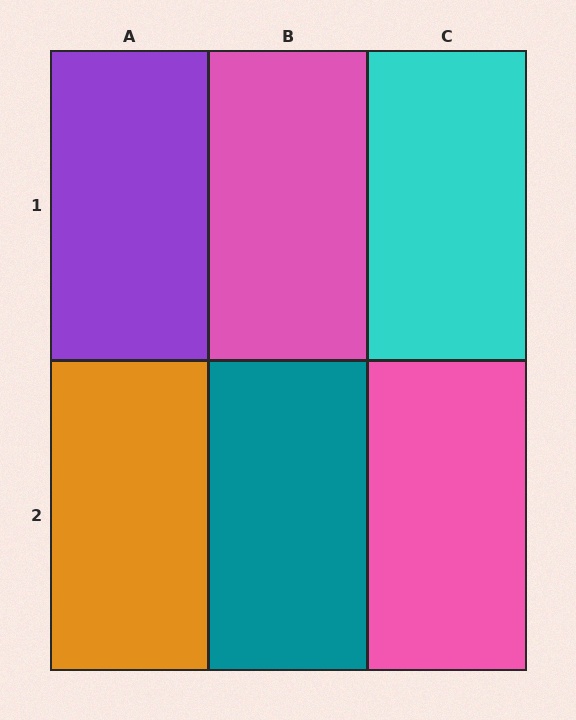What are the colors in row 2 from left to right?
Orange, teal, pink.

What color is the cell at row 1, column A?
Purple.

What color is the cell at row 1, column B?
Pink.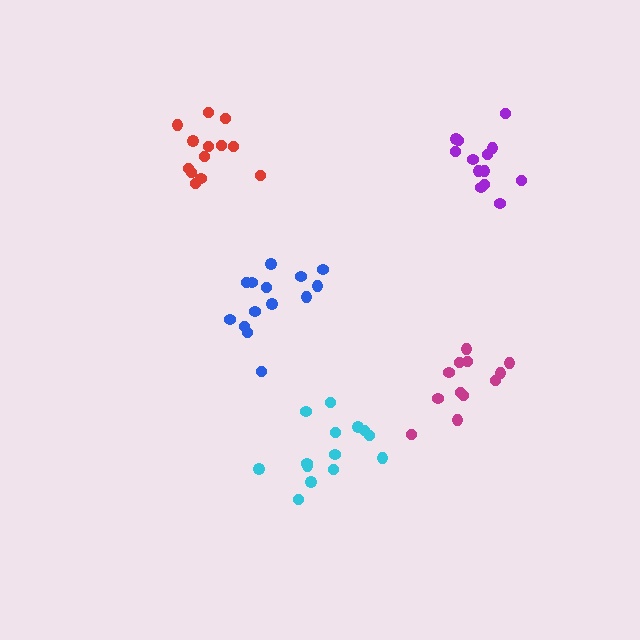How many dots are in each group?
Group 1: 13 dots, Group 2: 14 dots, Group 3: 12 dots, Group 4: 13 dots, Group 5: 14 dots (66 total).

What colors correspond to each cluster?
The clusters are colored: purple, blue, magenta, red, cyan.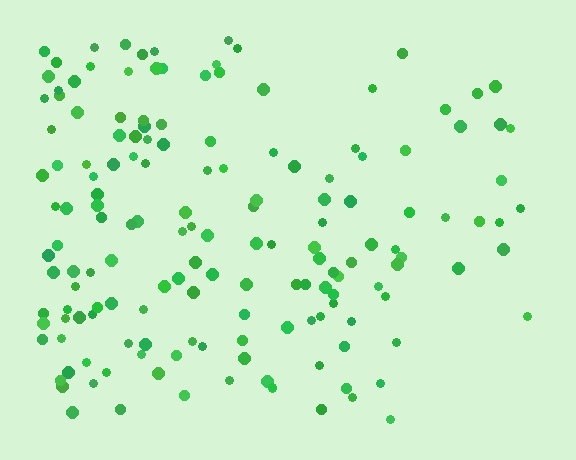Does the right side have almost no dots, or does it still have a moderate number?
Still a moderate number, just noticeably fewer than the left.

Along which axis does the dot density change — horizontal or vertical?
Horizontal.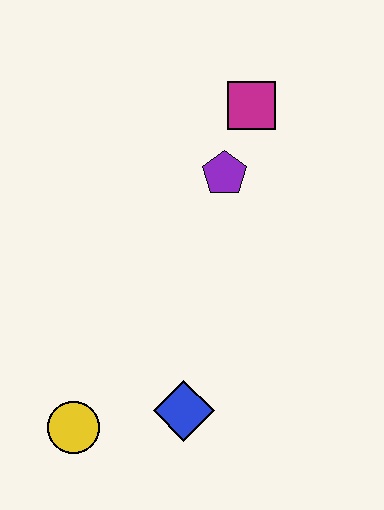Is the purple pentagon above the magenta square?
No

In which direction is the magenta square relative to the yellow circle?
The magenta square is above the yellow circle.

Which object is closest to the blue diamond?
The yellow circle is closest to the blue diamond.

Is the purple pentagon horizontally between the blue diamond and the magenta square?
Yes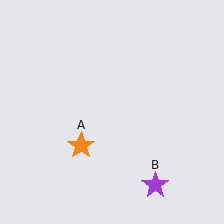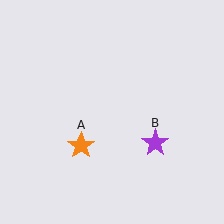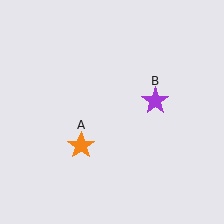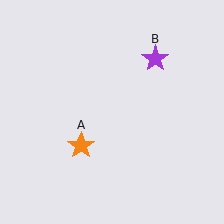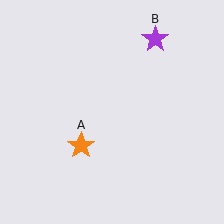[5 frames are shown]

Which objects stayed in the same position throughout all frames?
Orange star (object A) remained stationary.